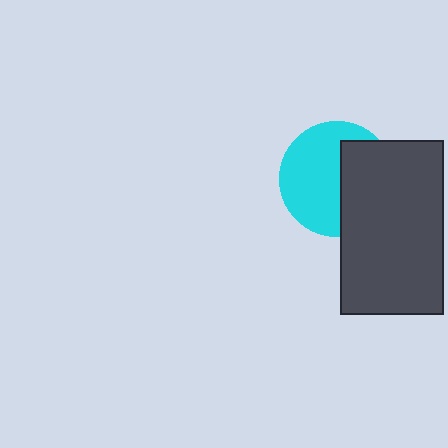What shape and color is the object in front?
The object in front is a dark gray rectangle.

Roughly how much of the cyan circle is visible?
About half of it is visible (roughly 57%).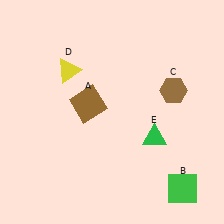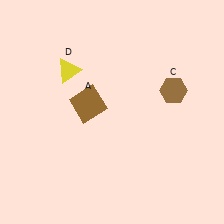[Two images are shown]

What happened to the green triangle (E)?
The green triangle (E) was removed in Image 2. It was in the bottom-right area of Image 1.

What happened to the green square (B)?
The green square (B) was removed in Image 2. It was in the bottom-right area of Image 1.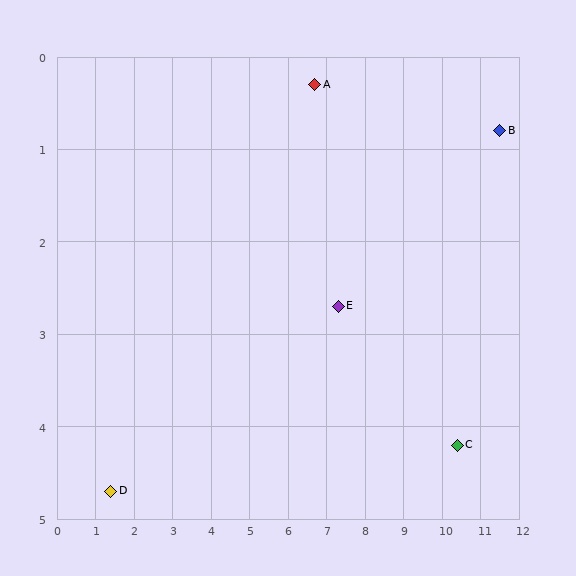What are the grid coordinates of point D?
Point D is at approximately (1.4, 4.7).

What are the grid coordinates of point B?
Point B is at approximately (11.5, 0.8).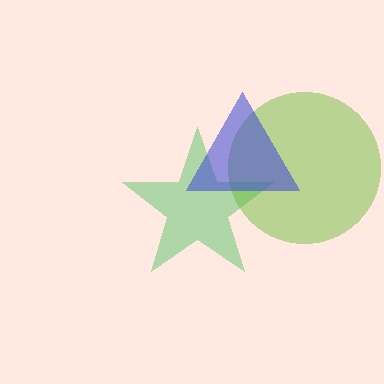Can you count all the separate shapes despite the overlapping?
Yes, there are 3 separate shapes.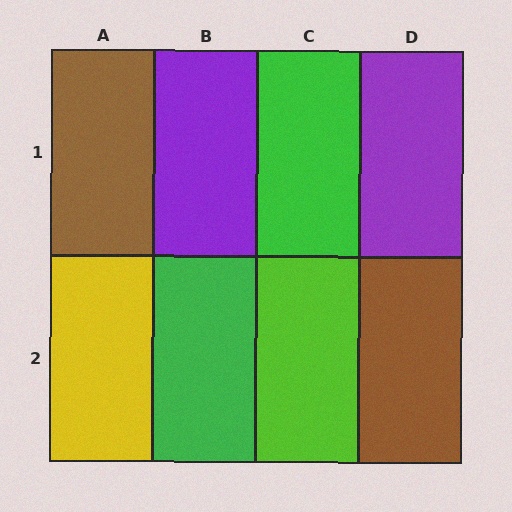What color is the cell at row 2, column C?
Lime.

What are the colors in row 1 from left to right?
Brown, purple, green, purple.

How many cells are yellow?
1 cell is yellow.